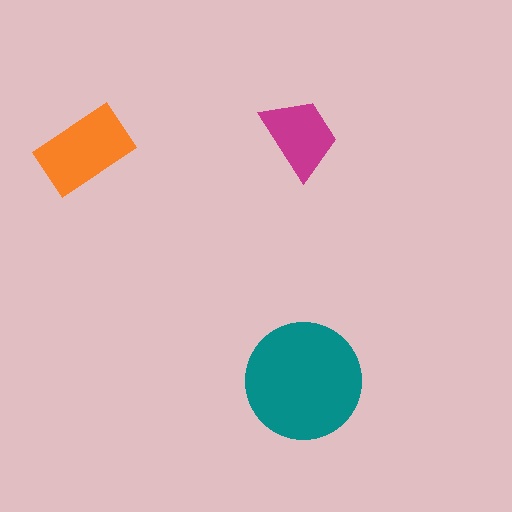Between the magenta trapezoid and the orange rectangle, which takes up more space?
The orange rectangle.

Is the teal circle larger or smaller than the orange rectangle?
Larger.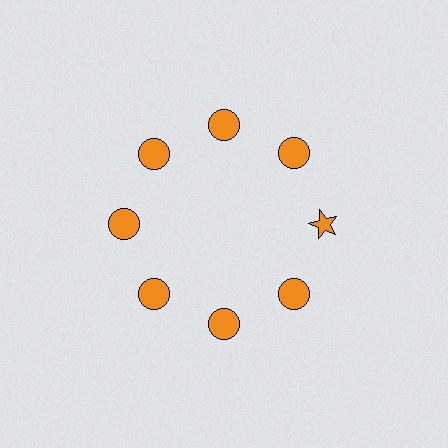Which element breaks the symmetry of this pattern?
The orange star at roughly the 3 o'clock position breaks the symmetry. All other shapes are orange circles.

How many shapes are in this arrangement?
There are 8 shapes arranged in a ring pattern.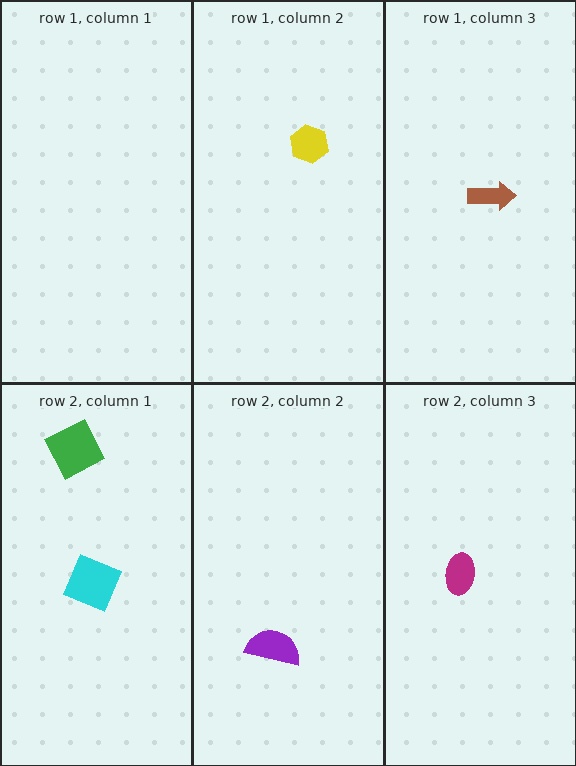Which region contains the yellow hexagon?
The row 1, column 2 region.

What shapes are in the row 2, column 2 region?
The purple semicircle.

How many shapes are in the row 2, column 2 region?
1.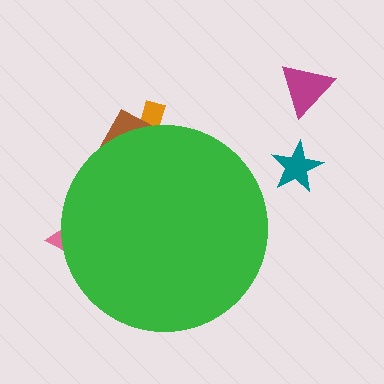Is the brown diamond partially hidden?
Yes, the brown diamond is partially hidden behind the green circle.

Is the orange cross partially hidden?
Yes, the orange cross is partially hidden behind the green circle.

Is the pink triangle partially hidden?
Yes, the pink triangle is partially hidden behind the green circle.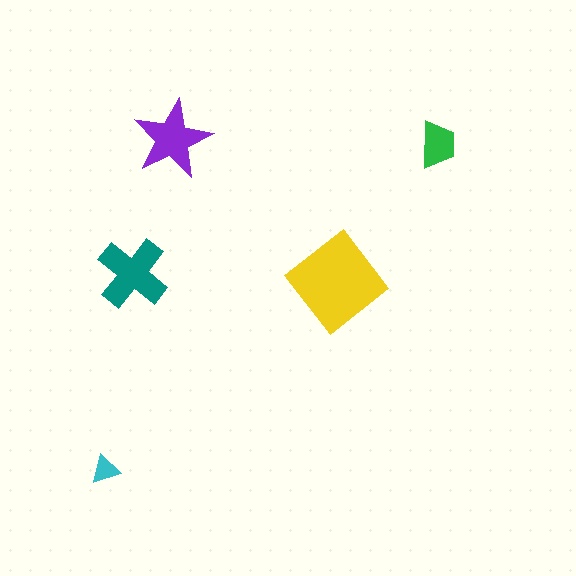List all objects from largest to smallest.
The yellow diamond, the teal cross, the purple star, the green trapezoid, the cyan triangle.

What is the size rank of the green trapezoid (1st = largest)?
4th.